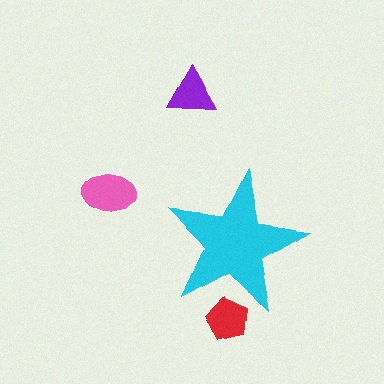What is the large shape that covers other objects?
A cyan star.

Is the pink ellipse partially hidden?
No, the pink ellipse is fully visible.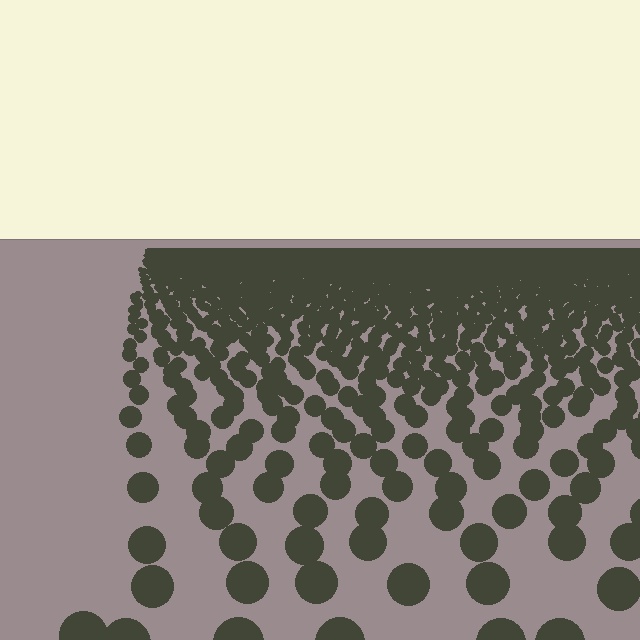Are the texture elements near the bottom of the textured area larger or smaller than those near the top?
Larger. Near the bottom, elements are closer to the viewer and appear at a bigger on-screen size.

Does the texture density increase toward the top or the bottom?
Density increases toward the top.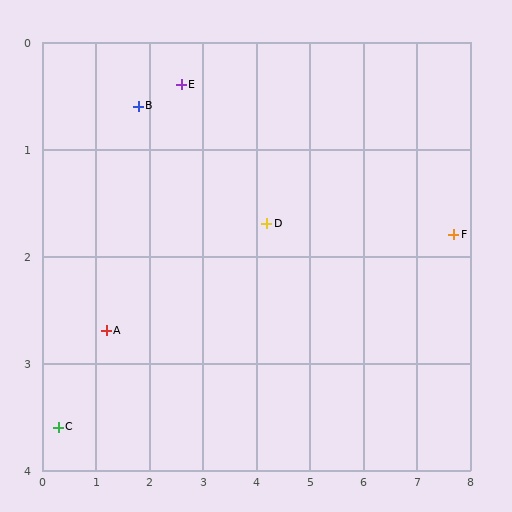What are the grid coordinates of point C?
Point C is at approximately (0.3, 3.6).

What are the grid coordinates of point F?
Point F is at approximately (7.7, 1.8).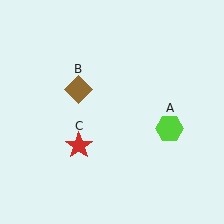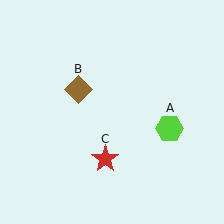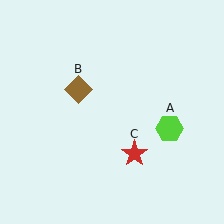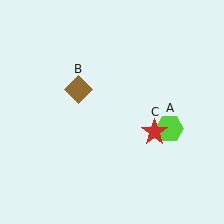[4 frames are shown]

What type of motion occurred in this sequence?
The red star (object C) rotated counterclockwise around the center of the scene.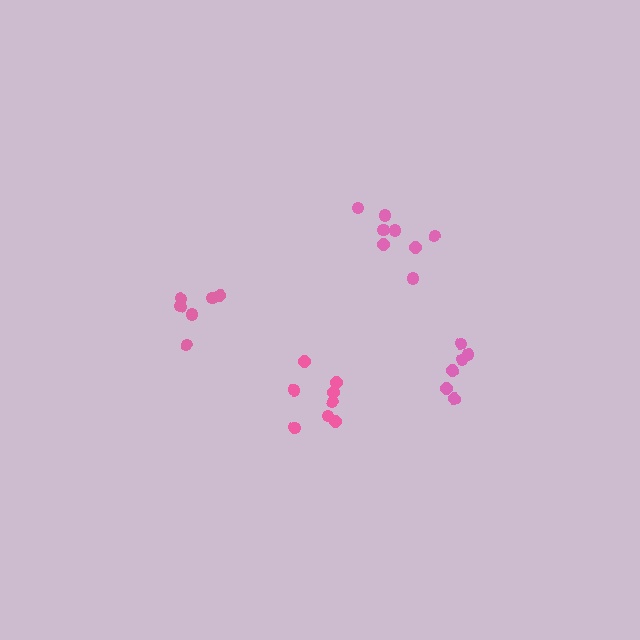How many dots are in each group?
Group 1: 8 dots, Group 2: 6 dots, Group 3: 6 dots, Group 4: 8 dots (28 total).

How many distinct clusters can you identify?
There are 4 distinct clusters.